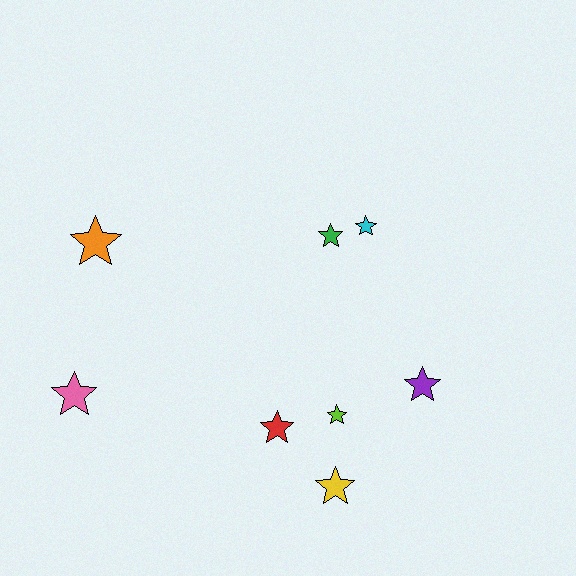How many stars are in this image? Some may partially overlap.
There are 8 stars.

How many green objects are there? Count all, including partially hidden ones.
There is 1 green object.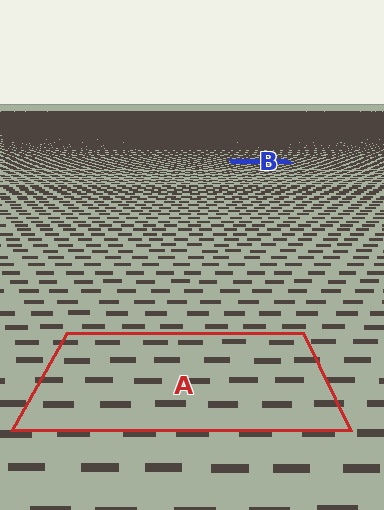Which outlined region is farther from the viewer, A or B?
Region B is farther from the viewer — the texture elements inside it appear smaller and more densely packed.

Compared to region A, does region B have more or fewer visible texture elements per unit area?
Region B has more texture elements per unit area — they are packed more densely because it is farther away.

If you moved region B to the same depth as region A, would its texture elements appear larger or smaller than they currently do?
They would appear larger. At a closer depth, the same texture elements are projected at a bigger on-screen size.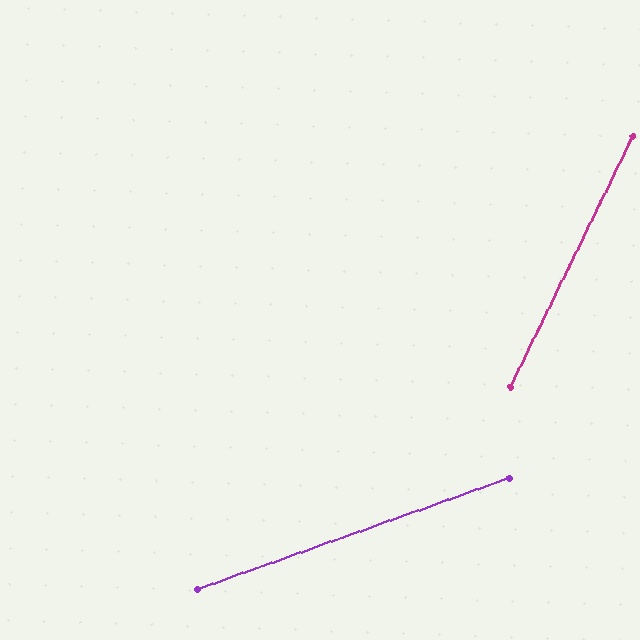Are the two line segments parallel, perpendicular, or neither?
Neither parallel nor perpendicular — they differ by about 44°.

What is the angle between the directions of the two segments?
Approximately 44 degrees.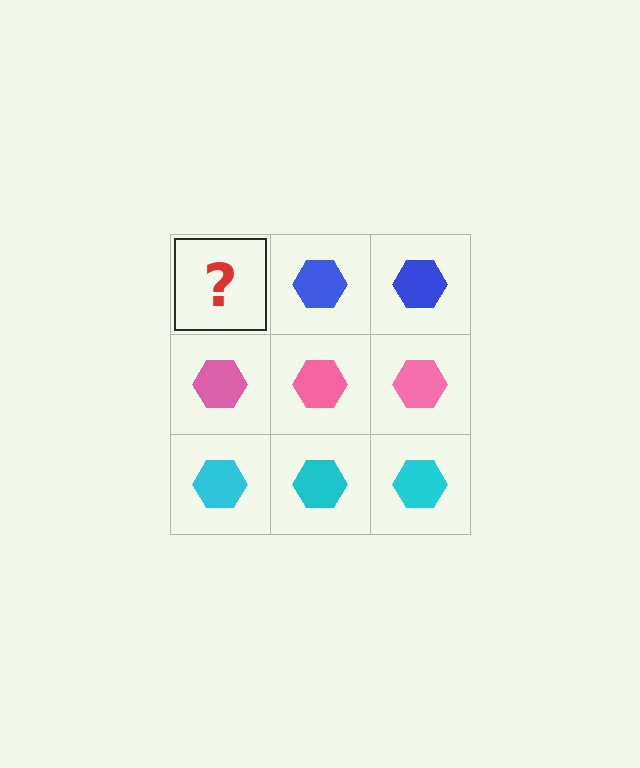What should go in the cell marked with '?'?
The missing cell should contain a blue hexagon.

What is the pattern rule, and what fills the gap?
The rule is that each row has a consistent color. The gap should be filled with a blue hexagon.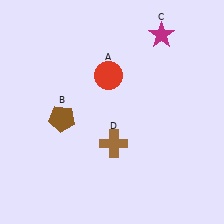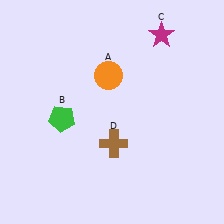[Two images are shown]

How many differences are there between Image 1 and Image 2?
There are 2 differences between the two images.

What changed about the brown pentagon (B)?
In Image 1, B is brown. In Image 2, it changed to green.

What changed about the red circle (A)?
In Image 1, A is red. In Image 2, it changed to orange.